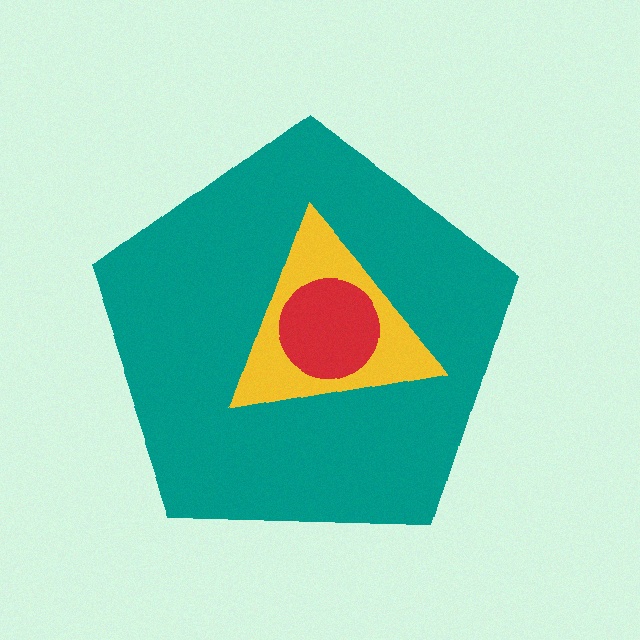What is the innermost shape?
The red circle.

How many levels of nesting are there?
3.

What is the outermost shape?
The teal pentagon.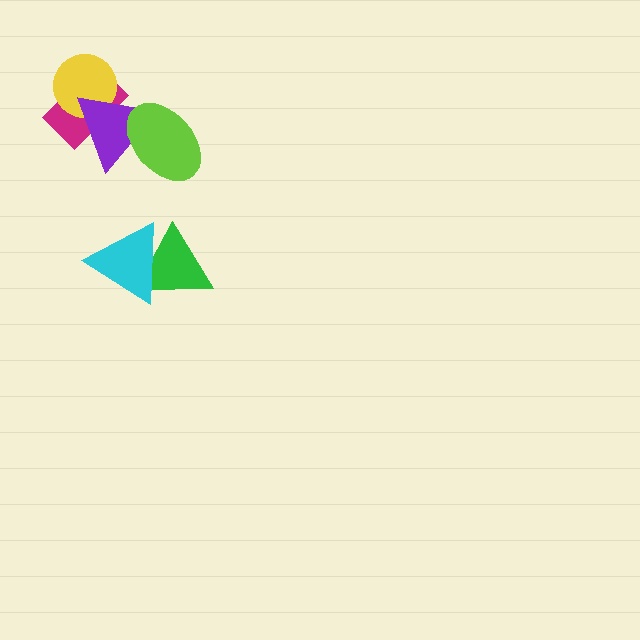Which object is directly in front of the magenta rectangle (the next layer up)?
The yellow circle is directly in front of the magenta rectangle.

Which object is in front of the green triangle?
The cyan triangle is in front of the green triangle.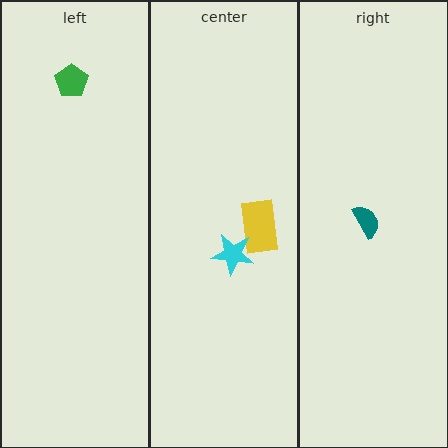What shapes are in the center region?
The yellow rectangle, the cyan star.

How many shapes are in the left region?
1.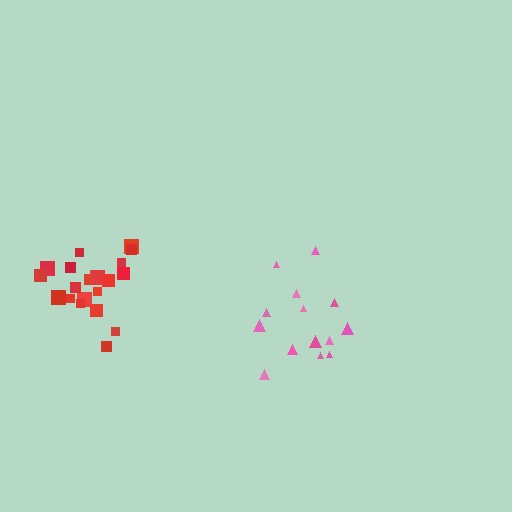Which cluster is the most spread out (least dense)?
Pink.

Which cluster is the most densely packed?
Red.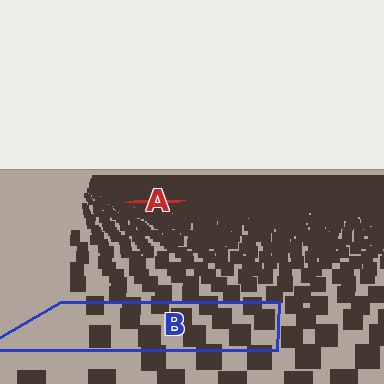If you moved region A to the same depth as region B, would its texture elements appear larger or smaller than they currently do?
They would appear larger. At a closer depth, the same texture elements are projected at a bigger on-screen size.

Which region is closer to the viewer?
Region B is closer. The texture elements there are larger and more spread out.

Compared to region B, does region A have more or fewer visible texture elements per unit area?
Region A has more texture elements per unit area — they are packed more densely because it is farther away.